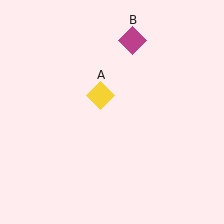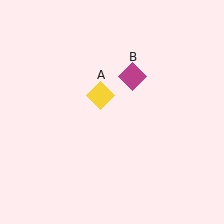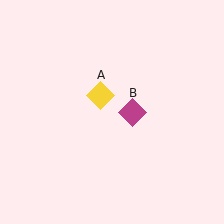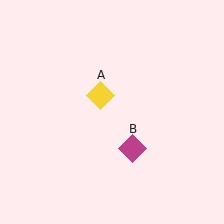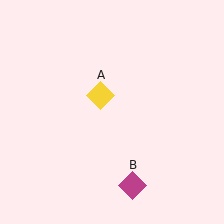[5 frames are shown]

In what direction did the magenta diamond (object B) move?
The magenta diamond (object B) moved down.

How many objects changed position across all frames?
1 object changed position: magenta diamond (object B).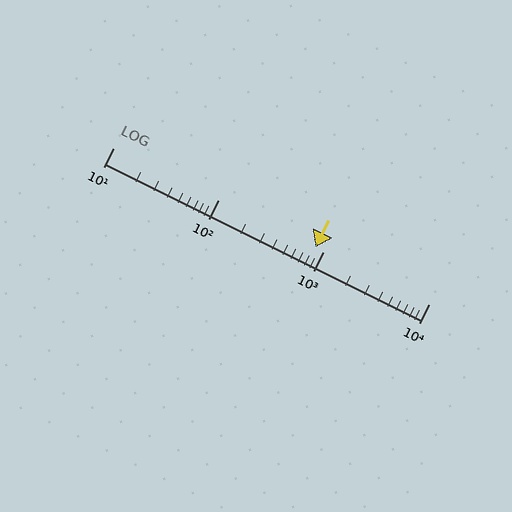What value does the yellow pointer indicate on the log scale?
The pointer indicates approximately 830.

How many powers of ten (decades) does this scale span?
The scale spans 3 decades, from 10 to 10000.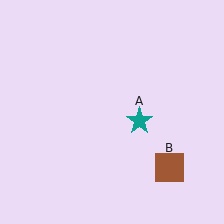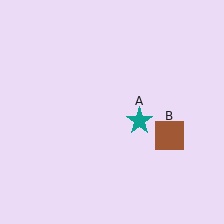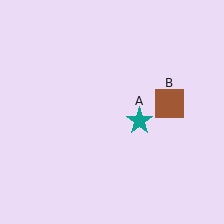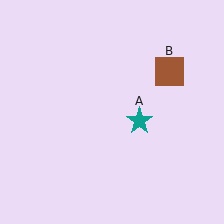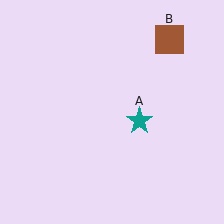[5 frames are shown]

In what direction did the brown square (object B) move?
The brown square (object B) moved up.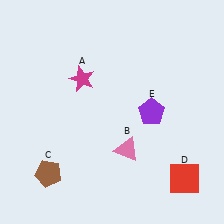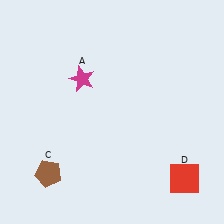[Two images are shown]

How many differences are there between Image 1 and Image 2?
There are 2 differences between the two images.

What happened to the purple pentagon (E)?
The purple pentagon (E) was removed in Image 2. It was in the top-right area of Image 1.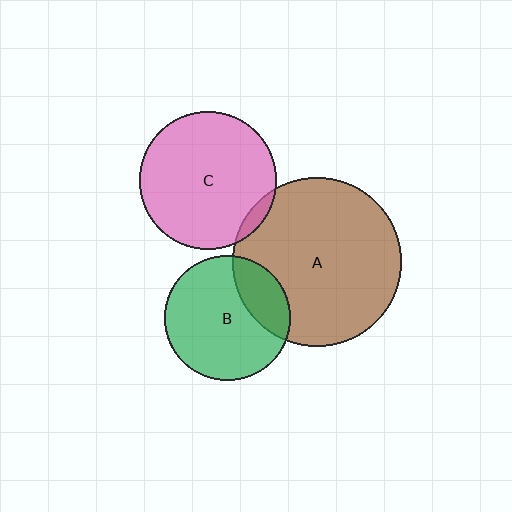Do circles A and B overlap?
Yes.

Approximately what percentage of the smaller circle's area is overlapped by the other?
Approximately 25%.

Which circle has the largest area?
Circle A (brown).